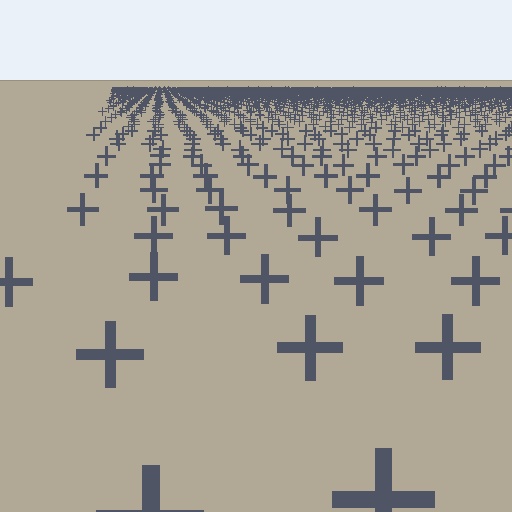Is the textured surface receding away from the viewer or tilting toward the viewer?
The surface is receding away from the viewer. Texture elements get smaller and denser toward the top.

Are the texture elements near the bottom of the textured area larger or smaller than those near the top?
Larger. Near the bottom, elements are closer to the viewer and appear at a bigger on-screen size.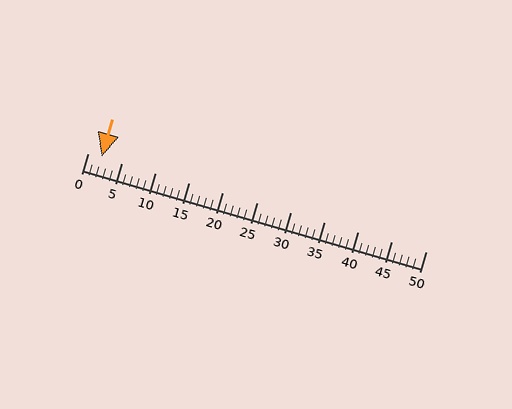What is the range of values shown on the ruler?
The ruler shows values from 0 to 50.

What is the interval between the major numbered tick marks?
The major tick marks are spaced 5 units apart.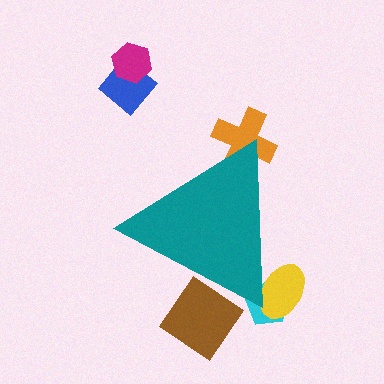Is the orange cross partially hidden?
Yes, the orange cross is partially hidden behind the teal triangle.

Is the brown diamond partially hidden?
Yes, the brown diamond is partially hidden behind the teal triangle.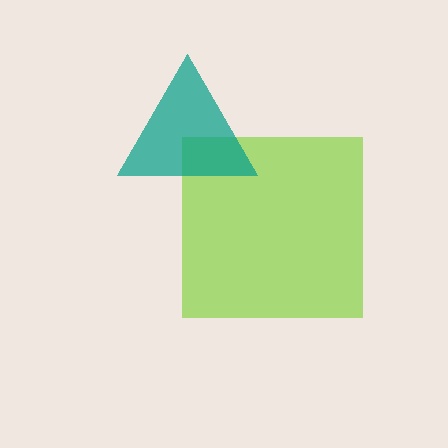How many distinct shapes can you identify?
There are 2 distinct shapes: a lime square, a teal triangle.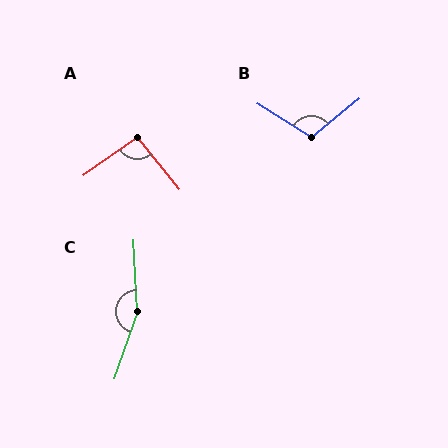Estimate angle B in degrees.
Approximately 109 degrees.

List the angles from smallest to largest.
A (94°), B (109°), C (158°).